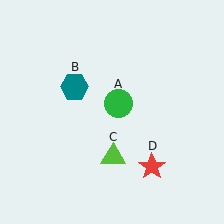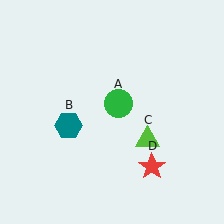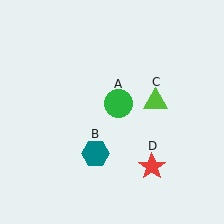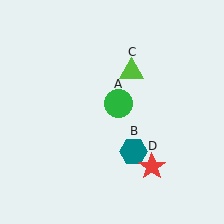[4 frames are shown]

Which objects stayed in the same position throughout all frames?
Green circle (object A) and red star (object D) remained stationary.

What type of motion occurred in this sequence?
The teal hexagon (object B), lime triangle (object C) rotated counterclockwise around the center of the scene.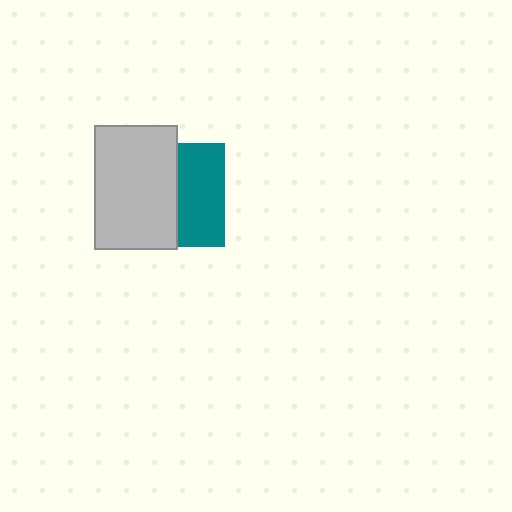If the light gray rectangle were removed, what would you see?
You would see the complete teal square.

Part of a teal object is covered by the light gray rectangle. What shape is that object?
It is a square.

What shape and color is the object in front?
The object in front is a light gray rectangle.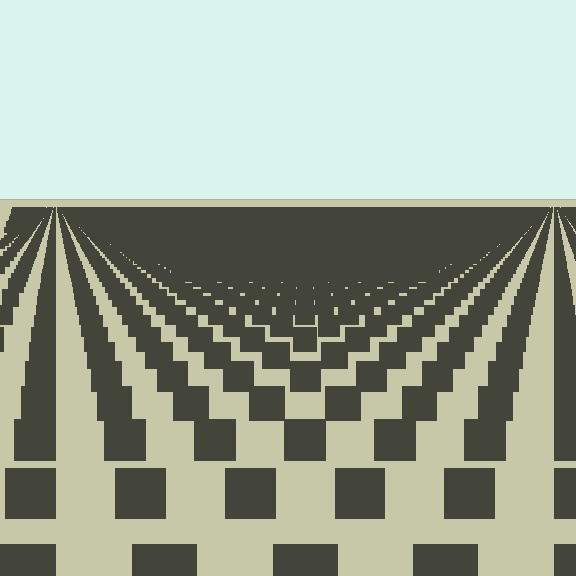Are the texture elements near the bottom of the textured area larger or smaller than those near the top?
Larger. Near the bottom, elements are closer to the viewer and appear at a bigger on-screen size.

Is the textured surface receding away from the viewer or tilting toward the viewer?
The surface is receding away from the viewer. Texture elements get smaller and denser toward the top.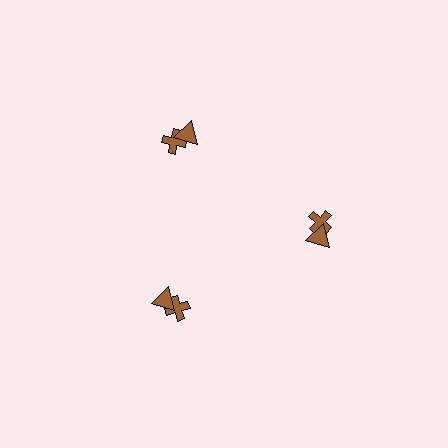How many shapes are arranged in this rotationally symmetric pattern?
There are 6 shapes, arranged in 3 groups of 2.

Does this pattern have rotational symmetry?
Yes, this pattern has 3-fold rotational symmetry. It looks the same after rotating 120 degrees around the center.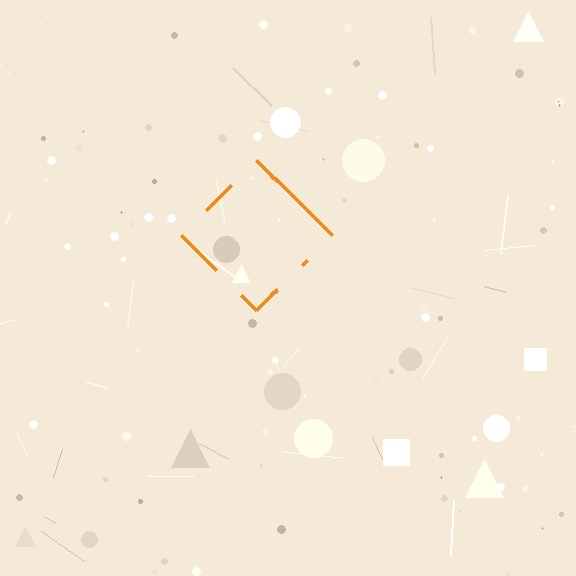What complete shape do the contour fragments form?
The contour fragments form a diamond.